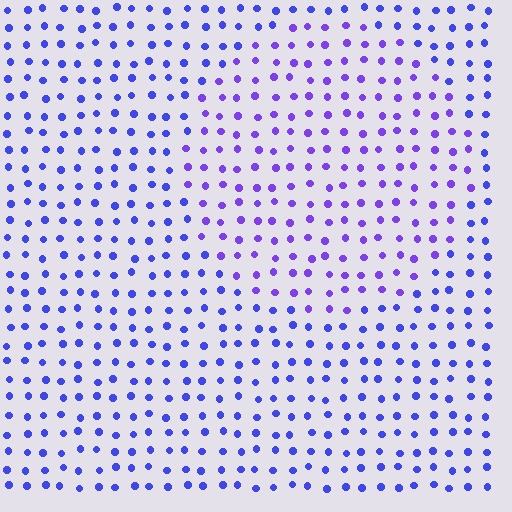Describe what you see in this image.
The image is filled with small blue elements in a uniform arrangement. A circle-shaped region is visible where the elements are tinted to a slightly different hue, forming a subtle color boundary.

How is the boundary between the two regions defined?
The boundary is defined purely by a slight shift in hue (about 24 degrees). Spacing, size, and orientation are identical on both sides.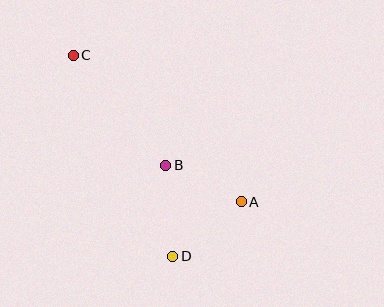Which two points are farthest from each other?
Points C and D are farthest from each other.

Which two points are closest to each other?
Points A and B are closest to each other.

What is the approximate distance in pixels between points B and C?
The distance between B and C is approximately 144 pixels.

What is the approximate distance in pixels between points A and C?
The distance between A and C is approximately 223 pixels.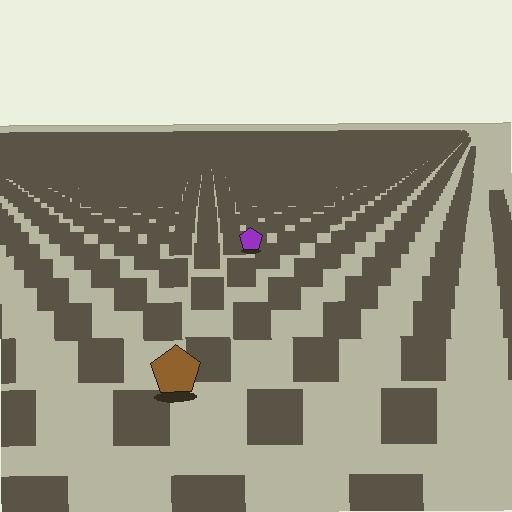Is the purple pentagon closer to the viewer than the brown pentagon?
No. The brown pentagon is closer — you can tell from the texture gradient: the ground texture is coarser near it.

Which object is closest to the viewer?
The brown pentagon is closest. The texture marks near it are larger and more spread out.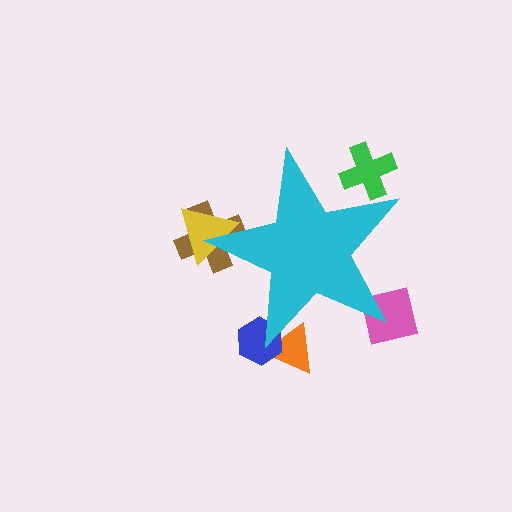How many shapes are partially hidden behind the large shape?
6 shapes are partially hidden.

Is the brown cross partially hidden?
Yes, the brown cross is partially hidden behind the cyan star.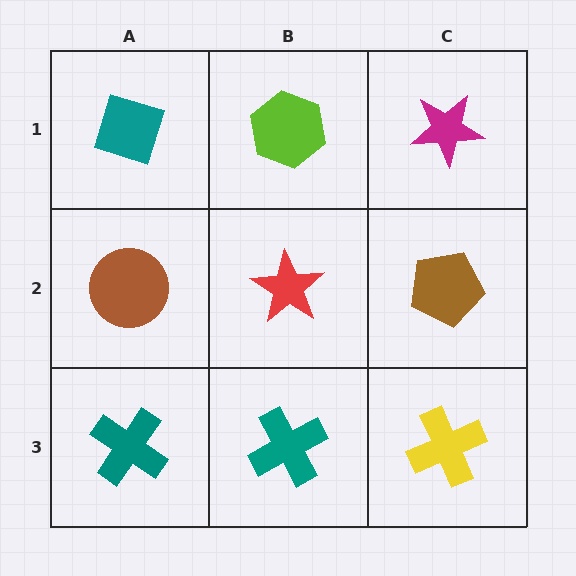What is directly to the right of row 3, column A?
A teal cross.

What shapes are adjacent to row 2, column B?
A lime hexagon (row 1, column B), a teal cross (row 3, column B), a brown circle (row 2, column A), a brown pentagon (row 2, column C).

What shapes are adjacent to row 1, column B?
A red star (row 2, column B), a teal diamond (row 1, column A), a magenta star (row 1, column C).